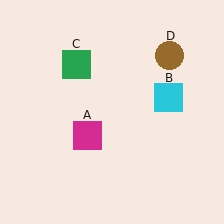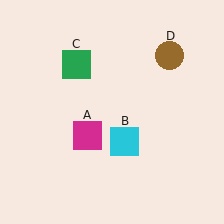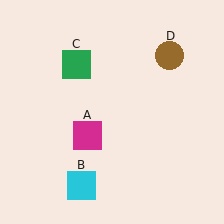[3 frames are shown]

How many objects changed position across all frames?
1 object changed position: cyan square (object B).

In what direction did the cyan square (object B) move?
The cyan square (object B) moved down and to the left.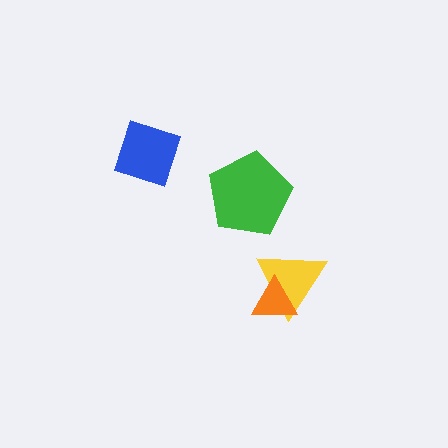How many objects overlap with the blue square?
0 objects overlap with the blue square.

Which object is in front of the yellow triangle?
The orange triangle is in front of the yellow triangle.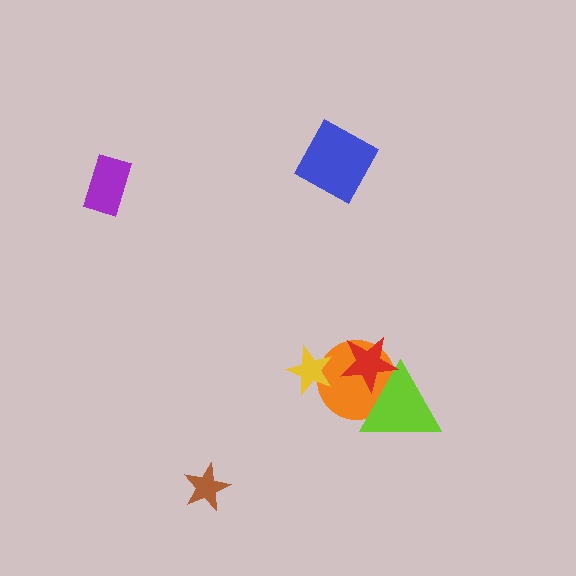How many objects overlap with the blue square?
0 objects overlap with the blue square.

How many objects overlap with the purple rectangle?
0 objects overlap with the purple rectangle.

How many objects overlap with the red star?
2 objects overlap with the red star.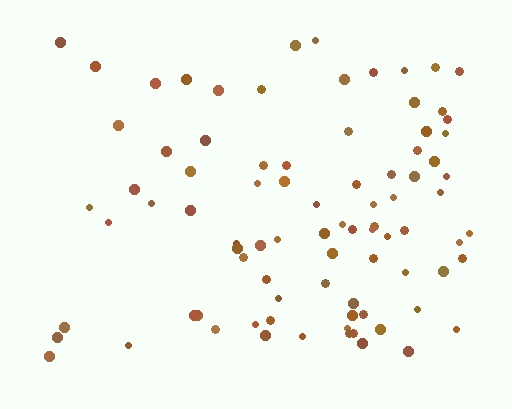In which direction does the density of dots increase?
From left to right, with the right side densest.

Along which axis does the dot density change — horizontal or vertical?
Horizontal.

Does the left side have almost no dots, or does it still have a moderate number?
Still a moderate number, just noticeably fewer than the right.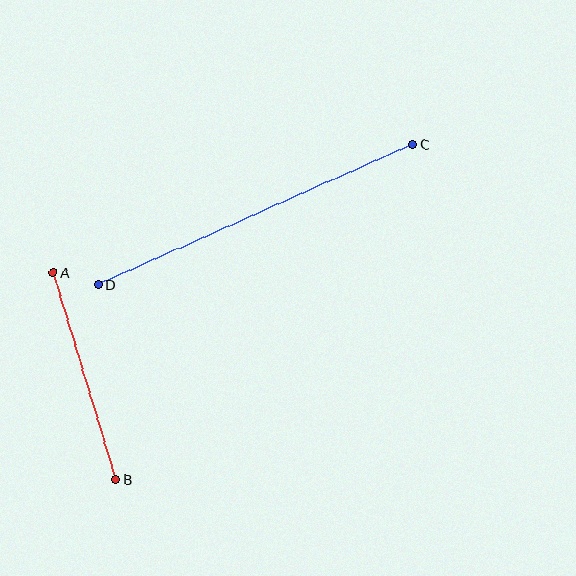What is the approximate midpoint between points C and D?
The midpoint is at approximately (256, 214) pixels.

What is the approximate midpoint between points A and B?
The midpoint is at approximately (84, 376) pixels.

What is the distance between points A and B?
The distance is approximately 216 pixels.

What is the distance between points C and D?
The distance is approximately 344 pixels.